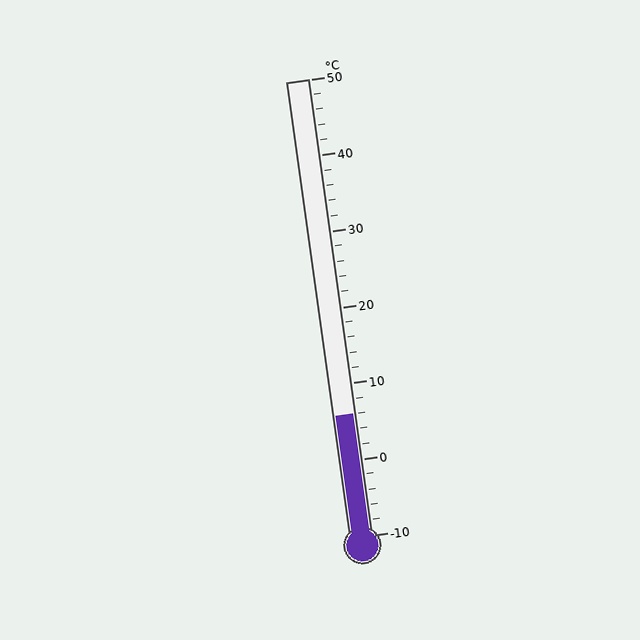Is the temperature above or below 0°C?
The temperature is above 0°C.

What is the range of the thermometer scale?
The thermometer scale ranges from -10°C to 50°C.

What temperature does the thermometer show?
The thermometer shows approximately 6°C.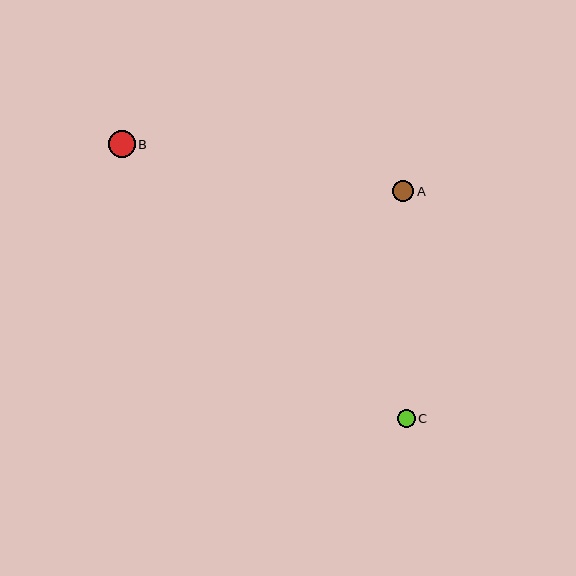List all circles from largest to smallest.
From largest to smallest: B, A, C.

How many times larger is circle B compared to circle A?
Circle B is approximately 1.2 times the size of circle A.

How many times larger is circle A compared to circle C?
Circle A is approximately 1.2 times the size of circle C.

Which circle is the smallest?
Circle C is the smallest with a size of approximately 18 pixels.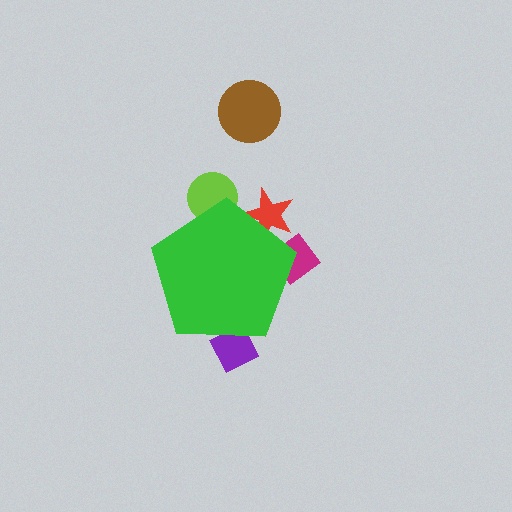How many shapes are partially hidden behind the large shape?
4 shapes are partially hidden.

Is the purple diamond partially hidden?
Yes, the purple diamond is partially hidden behind the green pentagon.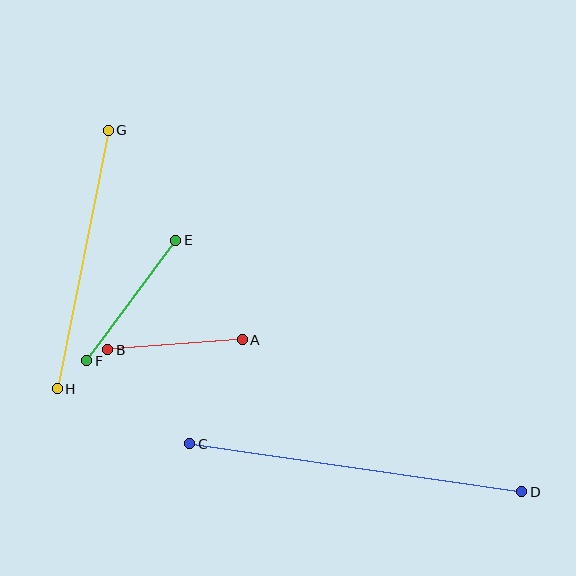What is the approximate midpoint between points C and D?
The midpoint is at approximately (356, 468) pixels.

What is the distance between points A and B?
The distance is approximately 134 pixels.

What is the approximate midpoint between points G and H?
The midpoint is at approximately (83, 260) pixels.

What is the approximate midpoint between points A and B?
The midpoint is at approximately (175, 345) pixels.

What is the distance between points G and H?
The distance is approximately 264 pixels.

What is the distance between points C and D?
The distance is approximately 335 pixels.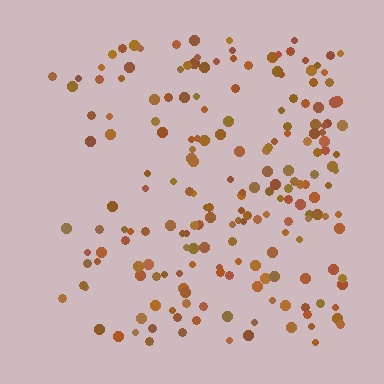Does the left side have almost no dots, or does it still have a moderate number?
Still a moderate number, just noticeably fewer than the right.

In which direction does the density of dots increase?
From left to right, with the right side densest.